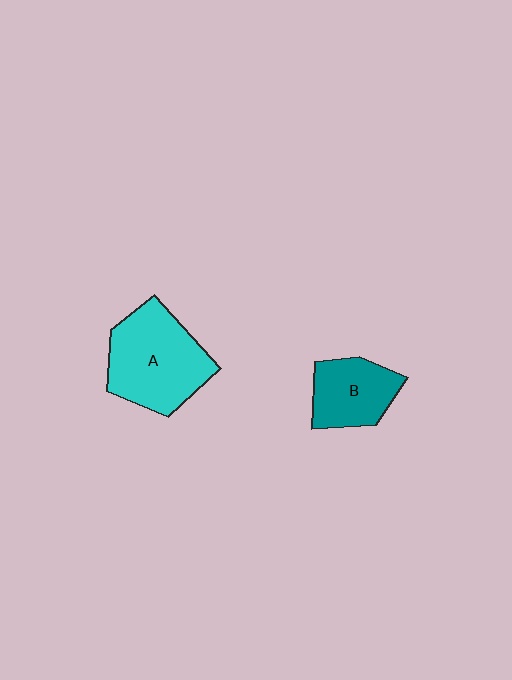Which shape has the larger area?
Shape A (cyan).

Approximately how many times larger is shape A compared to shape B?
Approximately 1.6 times.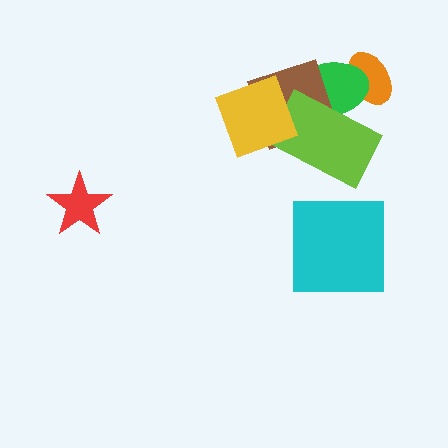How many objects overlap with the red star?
0 objects overlap with the red star.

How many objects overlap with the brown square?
3 objects overlap with the brown square.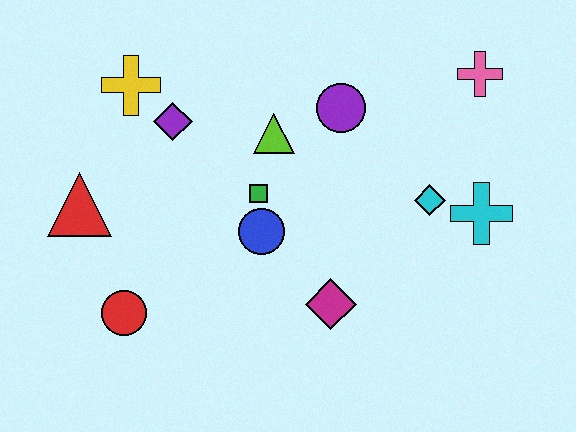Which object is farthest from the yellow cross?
The cyan cross is farthest from the yellow cross.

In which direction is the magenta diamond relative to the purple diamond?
The magenta diamond is below the purple diamond.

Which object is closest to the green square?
The blue circle is closest to the green square.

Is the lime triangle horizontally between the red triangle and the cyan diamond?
Yes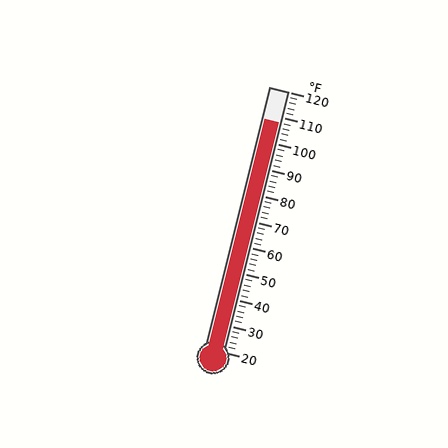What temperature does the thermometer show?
The thermometer shows approximately 108°F.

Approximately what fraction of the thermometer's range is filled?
The thermometer is filled to approximately 90% of its range.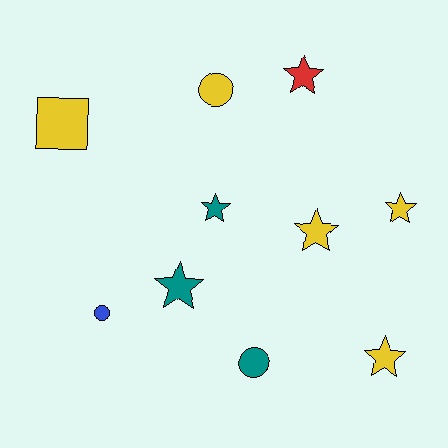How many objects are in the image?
There are 10 objects.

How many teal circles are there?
There is 1 teal circle.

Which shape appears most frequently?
Star, with 6 objects.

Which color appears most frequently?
Yellow, with 5 objects.